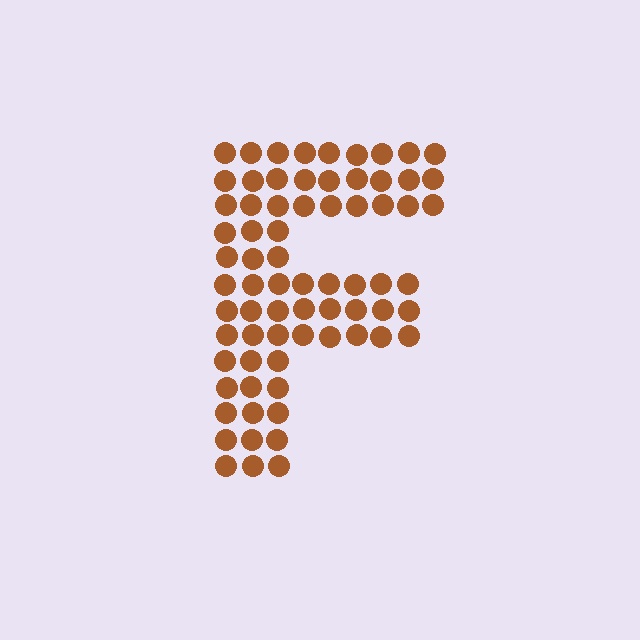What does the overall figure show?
The overall figure shows the letter F.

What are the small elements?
The small elements are circles.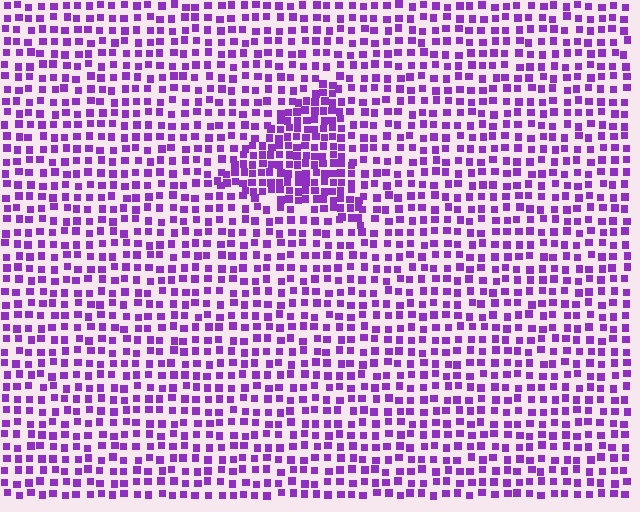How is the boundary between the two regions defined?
The boundary is defined by a change in element density (approximately 1.8x ratio). All elements are the same color, size, and shape.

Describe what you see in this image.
The image contains small purple elements arranged at two different densities. A triangle-shaped region is visible where the elements are more densely packed than the surrounding area.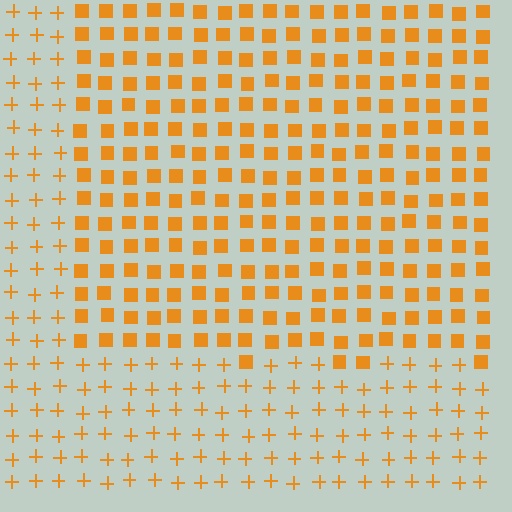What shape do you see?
I see a rectangle.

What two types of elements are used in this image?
The image uses squares inside the rectangle region and plus signs outside it.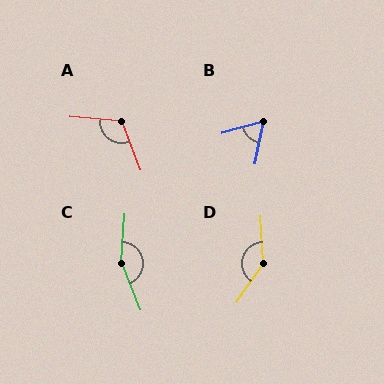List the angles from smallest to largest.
B (64°), A (116°), D (142°), C (154°).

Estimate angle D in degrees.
Approximately 142 degrees.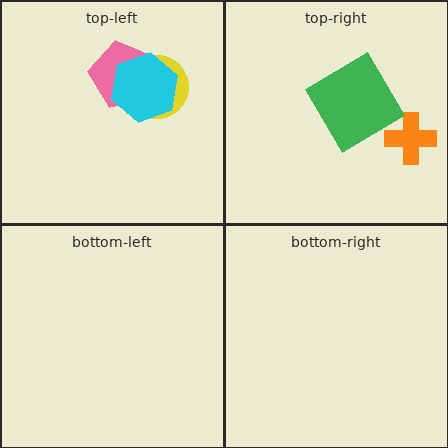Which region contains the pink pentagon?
The top-left region.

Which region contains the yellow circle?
The top-left region.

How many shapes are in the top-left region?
3.